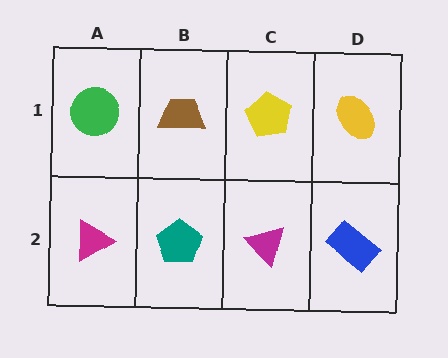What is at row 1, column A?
A green circle.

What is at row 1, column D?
A yellow ellipse.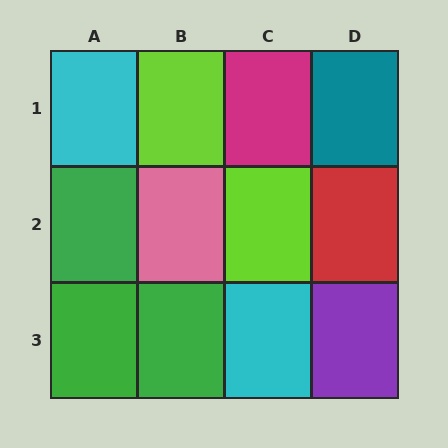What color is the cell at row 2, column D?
Red.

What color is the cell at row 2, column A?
Green.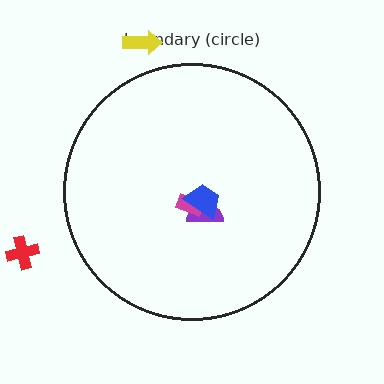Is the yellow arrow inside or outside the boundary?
Outside.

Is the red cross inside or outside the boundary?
Outside.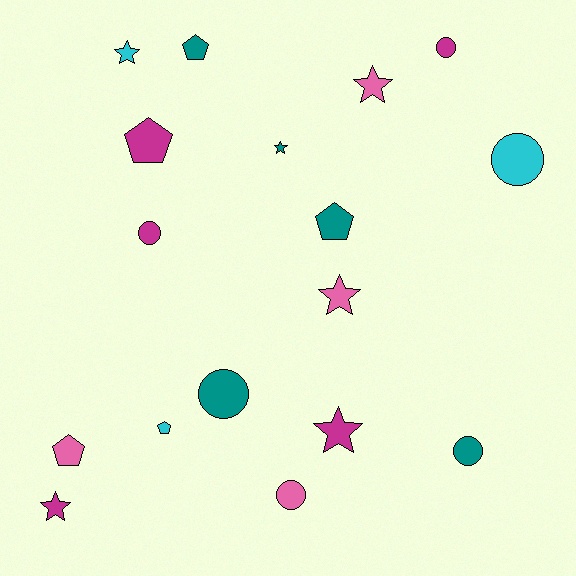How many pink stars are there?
There are 2 pink stars.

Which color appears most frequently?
Magenta, with 5 objects.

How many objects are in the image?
There are 17 objects.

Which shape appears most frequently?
Star, with 6 objects.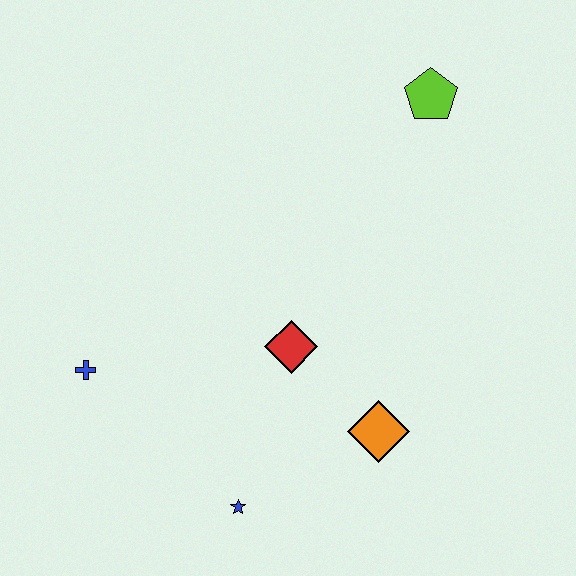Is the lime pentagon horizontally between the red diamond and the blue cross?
No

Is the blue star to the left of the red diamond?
Yes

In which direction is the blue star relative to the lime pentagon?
The blue star is below the lime pentagon.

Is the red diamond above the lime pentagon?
No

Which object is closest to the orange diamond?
The red diamond is closest to the orange diamond.